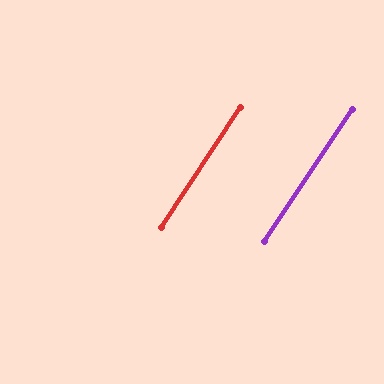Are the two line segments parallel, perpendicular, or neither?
Parallel — their directions differ by only 0.3°.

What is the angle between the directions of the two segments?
Approximately 0 degrees.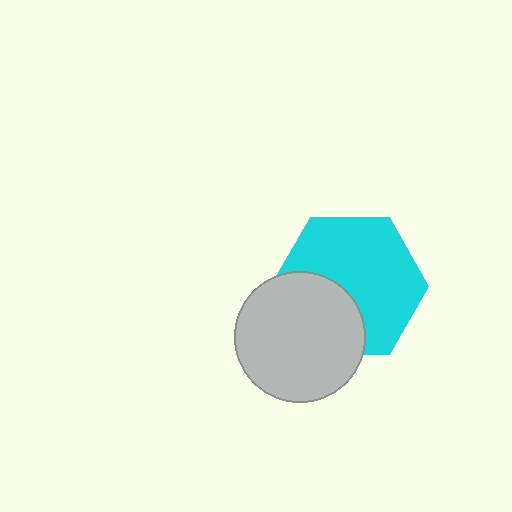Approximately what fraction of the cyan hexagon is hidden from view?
Roughly 34% of the cyan hexagon is hidden behind the light gray circle.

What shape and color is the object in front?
The object in front is a light gray circle.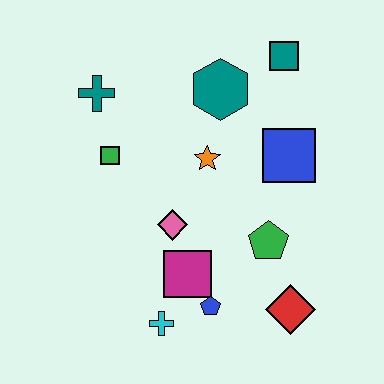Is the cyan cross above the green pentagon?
No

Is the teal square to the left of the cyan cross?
No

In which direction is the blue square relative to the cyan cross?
The blue square is above the cyan cross.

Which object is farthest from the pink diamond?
The teal square is farthest from the pink diamond.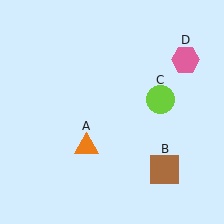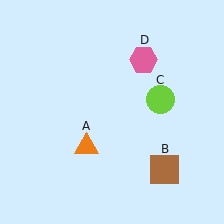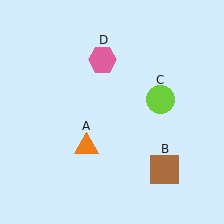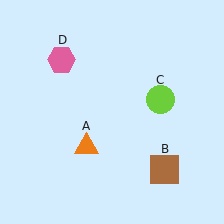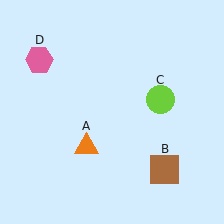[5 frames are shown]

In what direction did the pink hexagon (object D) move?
The pink hexagon (object D) moved left.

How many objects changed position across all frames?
1 object changed position: pink hexagon (object D).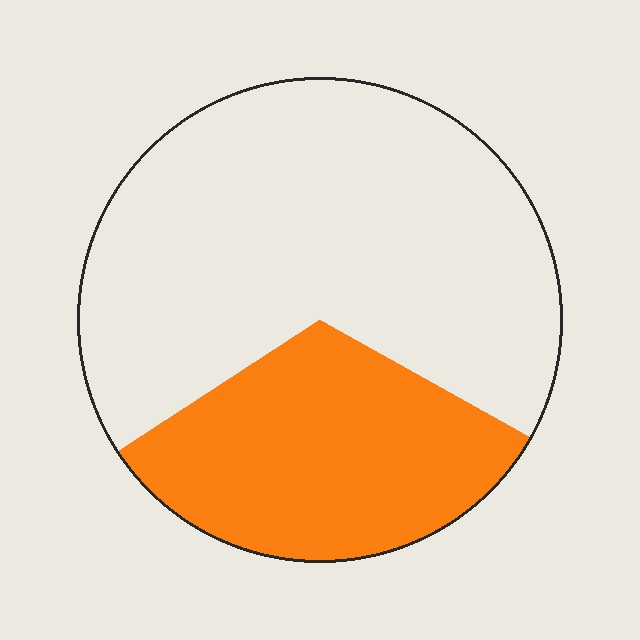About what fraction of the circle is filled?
About one third (1/3).